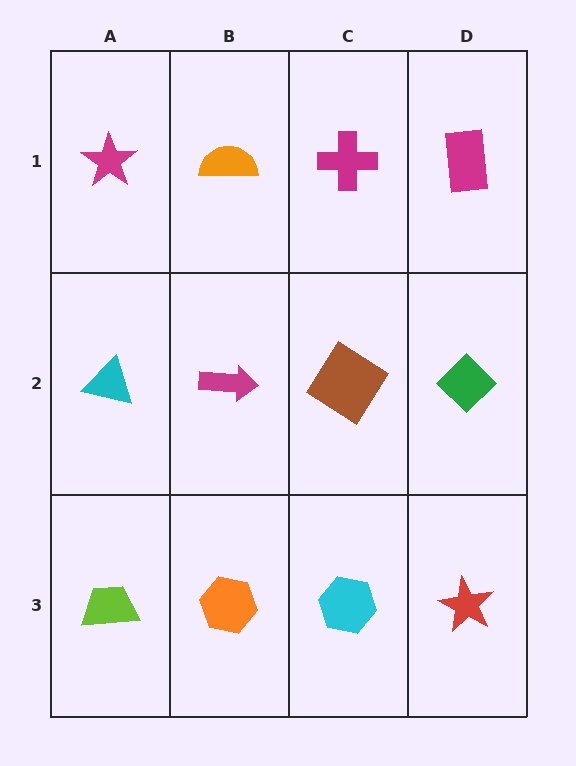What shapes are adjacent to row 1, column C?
A brown diamond (row 2, column C), an orange semicircle (row 1, column B), a magenta rectangle (row 1, column D).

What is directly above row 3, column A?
A cyan triangle.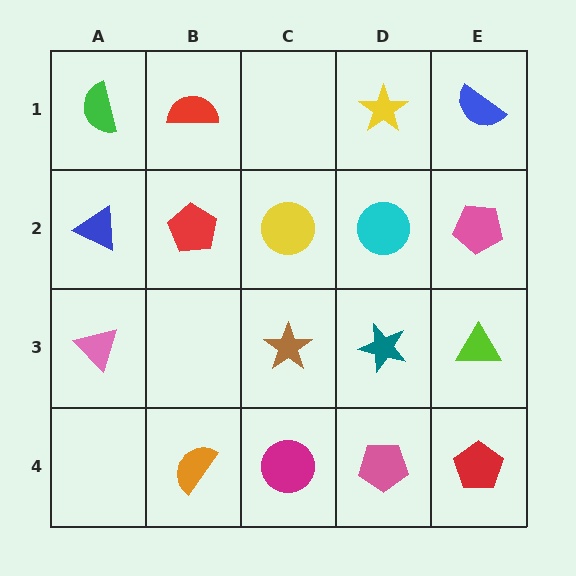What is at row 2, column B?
A red pentagon.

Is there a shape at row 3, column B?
No, that cell is empty.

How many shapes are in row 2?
5 shapes.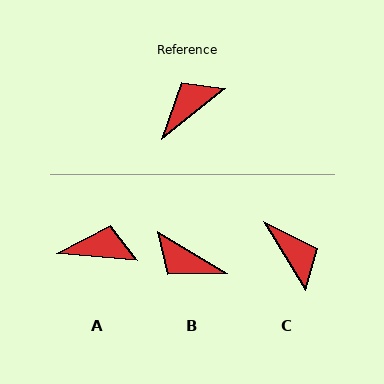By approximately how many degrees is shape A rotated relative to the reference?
Approximately 44 degrees clockwise.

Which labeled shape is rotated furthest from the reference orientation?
B, about 110 degrees away.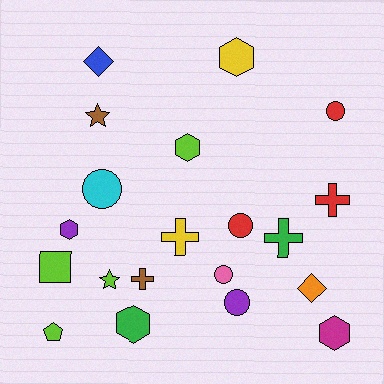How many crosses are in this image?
There are 4 crosses.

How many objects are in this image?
There are 20 objects.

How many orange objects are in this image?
There is 1 orange object.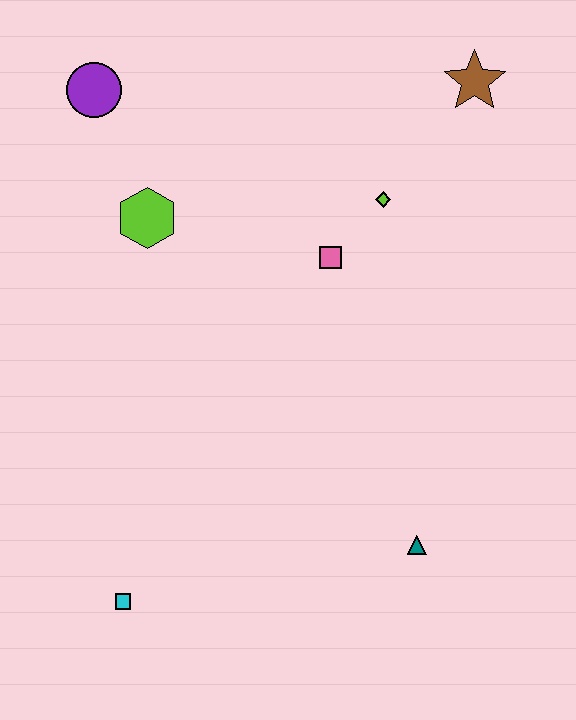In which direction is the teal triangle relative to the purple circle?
The teal triangle is below the purple circle.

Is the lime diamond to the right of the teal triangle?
No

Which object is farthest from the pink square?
The cyan square is farthest from the pink square.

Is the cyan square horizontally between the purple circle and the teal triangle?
Yes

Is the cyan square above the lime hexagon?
No